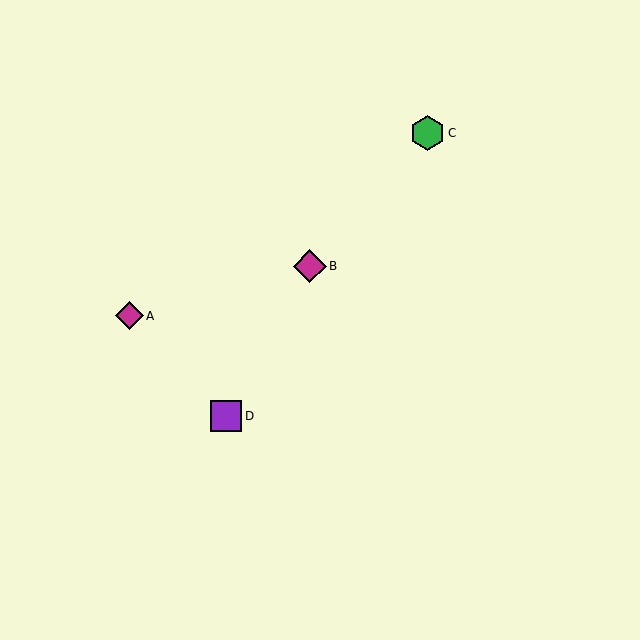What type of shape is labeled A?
Shape A is a magenta diamond.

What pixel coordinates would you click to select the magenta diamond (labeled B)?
Click at (310, 266) to select the magenta diamond B.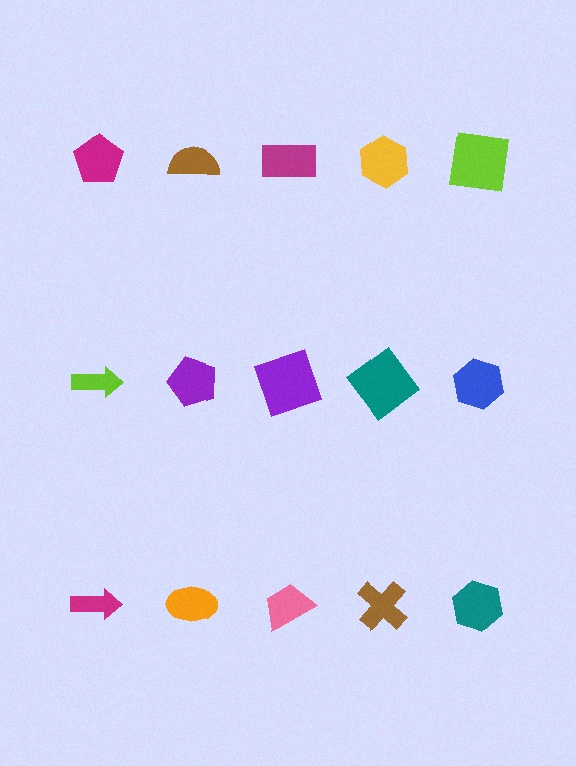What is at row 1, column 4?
A yellow hexagon.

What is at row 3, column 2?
An orange ellipse.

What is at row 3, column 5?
A teal hexagon.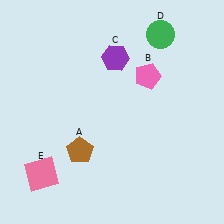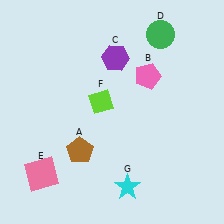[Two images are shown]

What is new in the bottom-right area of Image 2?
A cyan star (G) was added in the bottom-right area of Image 2.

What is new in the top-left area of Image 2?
A lime diamond (F) was added in the top-left area of Image 2.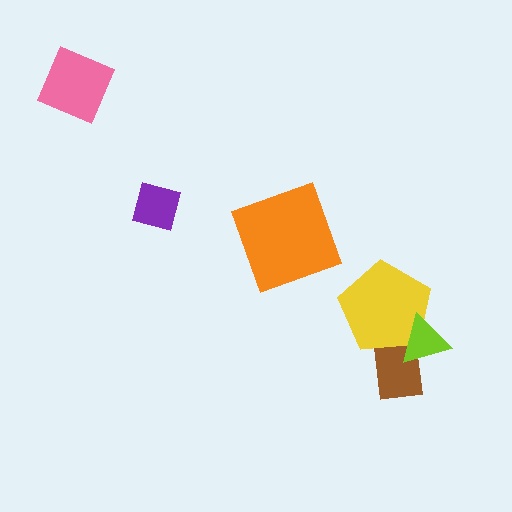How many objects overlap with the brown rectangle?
2 objects overlap with the brown rectangle.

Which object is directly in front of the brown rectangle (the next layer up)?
The yellow pentagon is directly in front of the brown rectangle.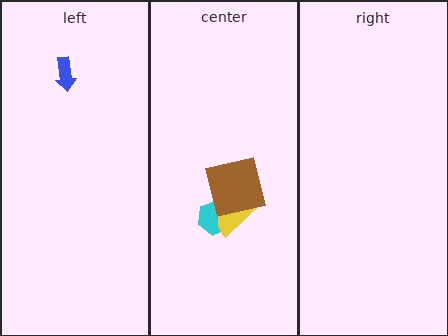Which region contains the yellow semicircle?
The center region.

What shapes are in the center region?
The cyan hexagon, the yellow semicircle, the brown square.